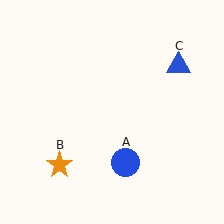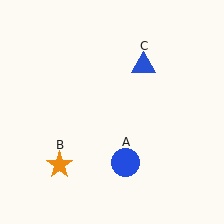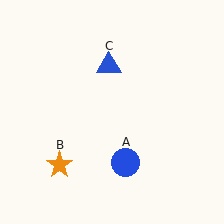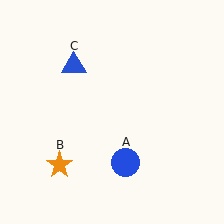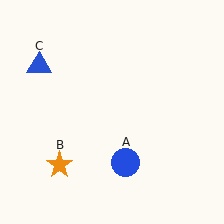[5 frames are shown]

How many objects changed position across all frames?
1 object changed position: blue triangle (object C).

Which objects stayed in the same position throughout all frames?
Blue circle (object A) and orange star (object B) remained stationary.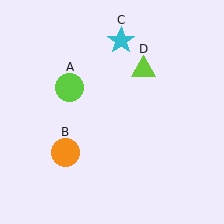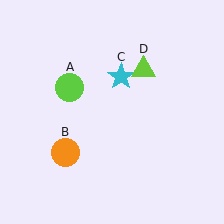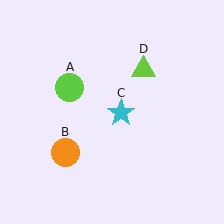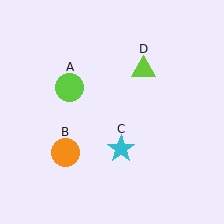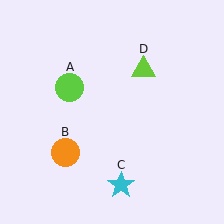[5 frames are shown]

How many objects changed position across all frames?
1 object changed position: cyan star (object C).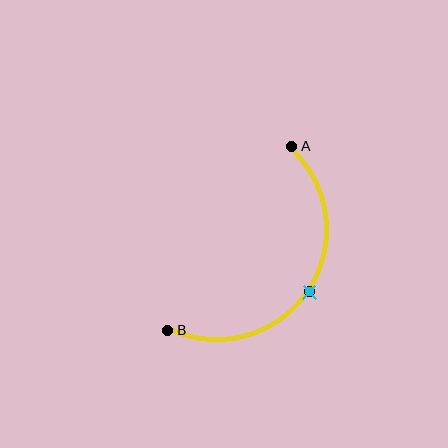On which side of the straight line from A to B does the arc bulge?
The arc bulges below and to the right of the straight line connecting A and B.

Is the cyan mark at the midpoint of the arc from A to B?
Yes. The cyan mark lies on the arc at equal arc-length from both A and B — it is the arc midpoint.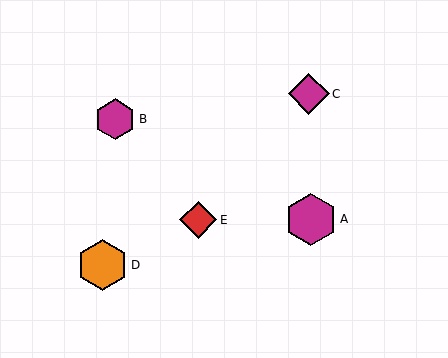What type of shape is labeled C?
Shape C is a magenta diamond.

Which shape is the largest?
The magenta hexagon (labeled A) is the largest.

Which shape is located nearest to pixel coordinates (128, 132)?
The magenta hexagon (labeled B) at (115, 119) is nearest to that location.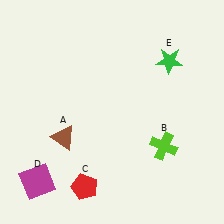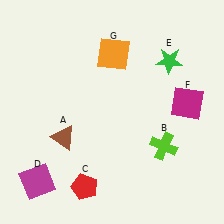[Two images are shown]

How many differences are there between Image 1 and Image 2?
There are 2 differences between the two images.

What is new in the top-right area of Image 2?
A magenta square (F) was added in the top-right area of Image 2.